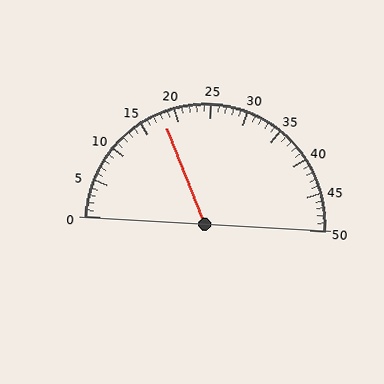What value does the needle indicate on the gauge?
The needle indicates approximately 18.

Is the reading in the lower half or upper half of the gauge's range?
The reading is in the lower half of the range (0 to 50).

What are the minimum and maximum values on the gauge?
The gauge ranges from 0 to 50.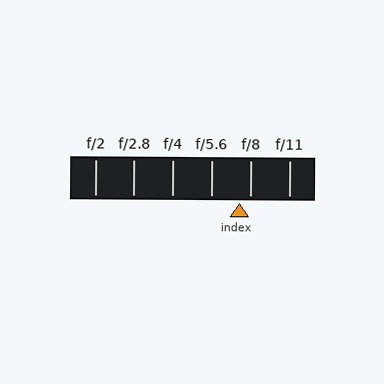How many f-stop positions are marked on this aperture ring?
There are 6 f-stop positions marked.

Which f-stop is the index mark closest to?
The index mark is closest to f/8.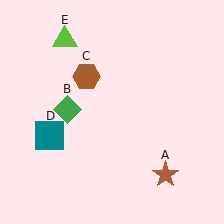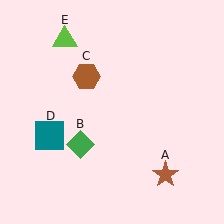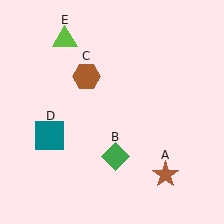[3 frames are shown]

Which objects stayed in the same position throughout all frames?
Brown star (object A) and brown hexagon (object C) and teal square (object D) and lime triangle (object E) remained stationary.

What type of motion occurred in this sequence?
The green diamond (object B) rotated counterclockwise around the center of the scene.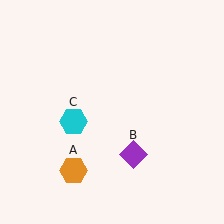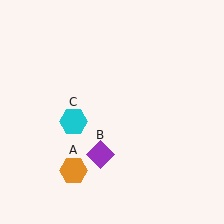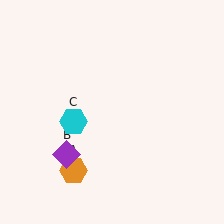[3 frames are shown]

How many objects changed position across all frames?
1 object changed position: purple diamond (object B).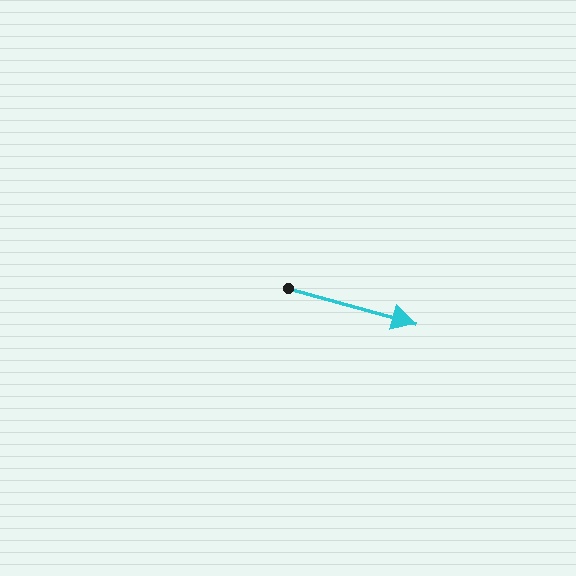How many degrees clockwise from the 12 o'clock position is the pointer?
Approximately 105 degrees.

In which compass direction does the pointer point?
East.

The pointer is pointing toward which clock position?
Roughly 4 o'clock.